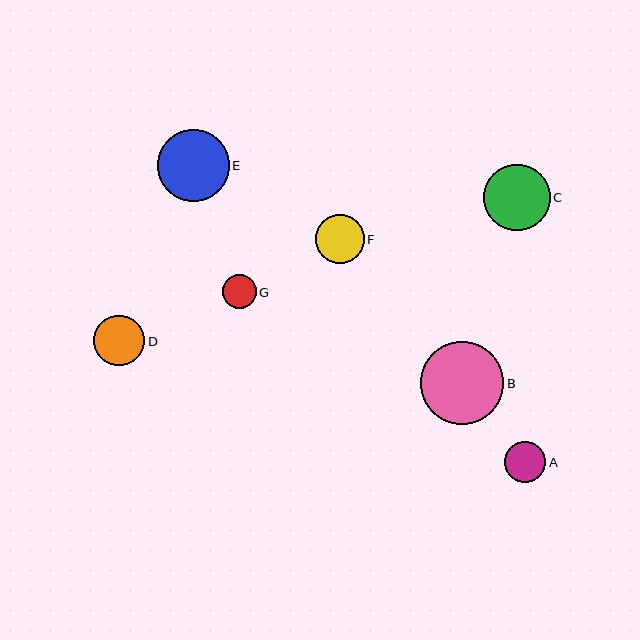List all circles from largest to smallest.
From largest to smallest: B, E, C, D, F, A, G.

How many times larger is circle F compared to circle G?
Circle F is approximately 1.4 times the size of circle G.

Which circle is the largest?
Circle B is the largest with a size of approximately 83 pixels.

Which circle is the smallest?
Circle G is the smallest with a size of approximately 34 pixels.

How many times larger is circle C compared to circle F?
Circle C is approximately 1.4 times the size of circle F.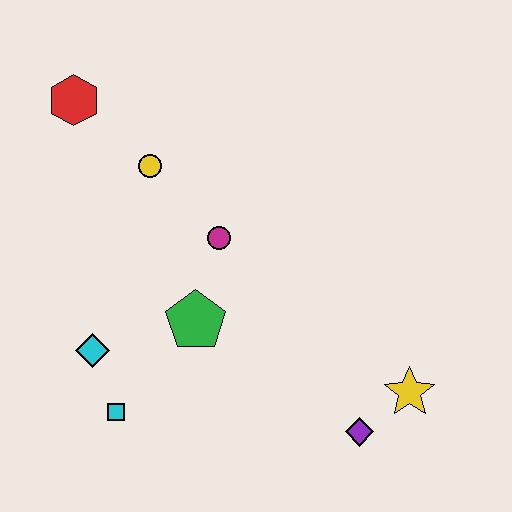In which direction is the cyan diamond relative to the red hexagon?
The cyan diamond is below the red hexagon.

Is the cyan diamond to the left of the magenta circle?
Yes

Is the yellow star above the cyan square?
Yes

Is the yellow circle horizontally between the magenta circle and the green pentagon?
No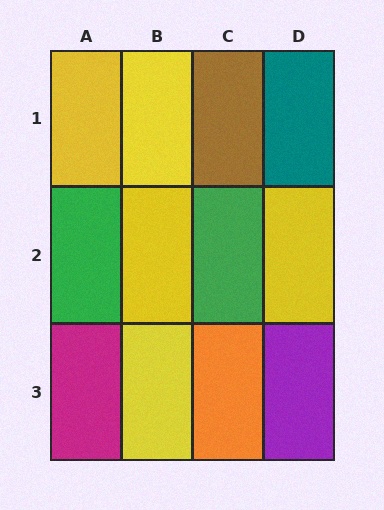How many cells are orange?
1 cell is orange.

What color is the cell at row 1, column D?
Teal.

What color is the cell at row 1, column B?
Yellow.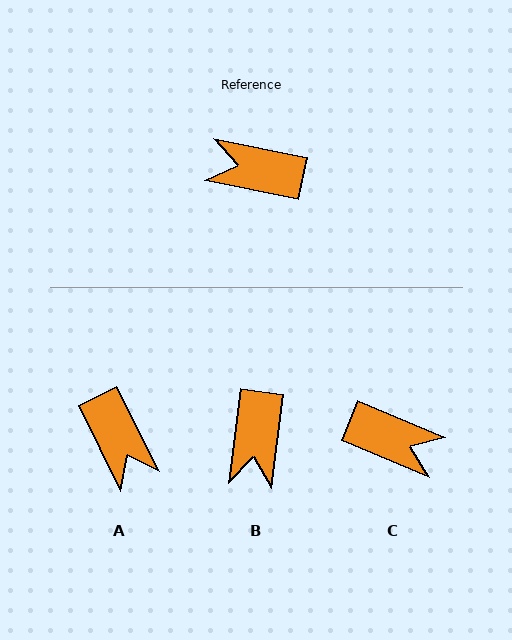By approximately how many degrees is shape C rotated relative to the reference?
Approximately 169 degrees counter-clockwise.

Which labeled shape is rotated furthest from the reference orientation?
C, about 169 degrees away.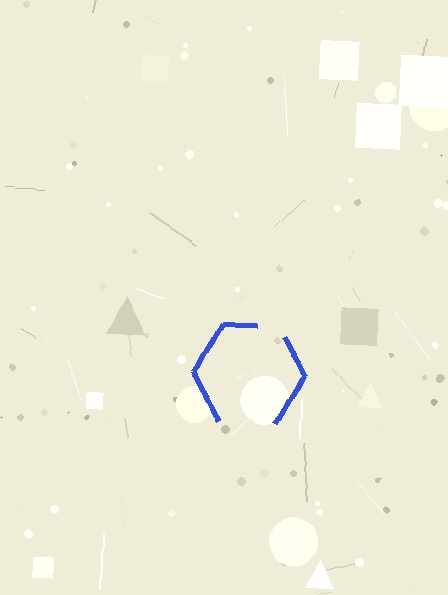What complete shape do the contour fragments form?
The contour fragments form a hexagon.